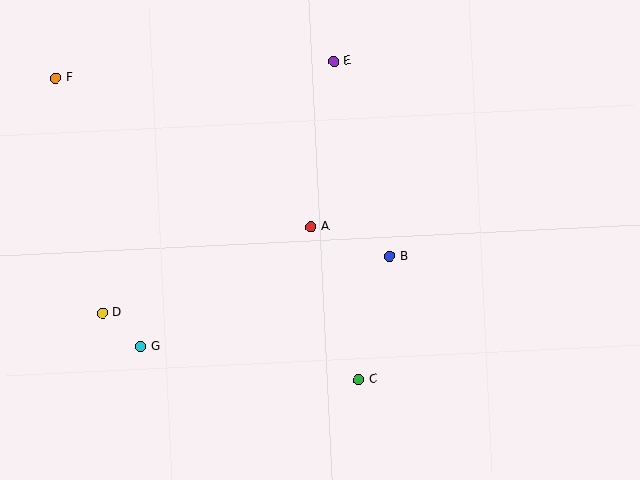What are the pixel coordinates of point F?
Point F is at (55, 78).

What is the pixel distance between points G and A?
The distance between G and A is 208 pixels.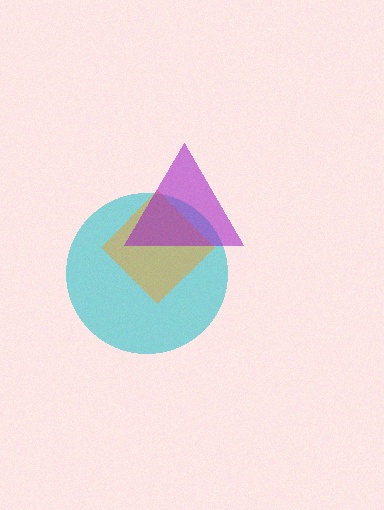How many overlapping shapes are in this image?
There are 3 overlapping shapes in the image.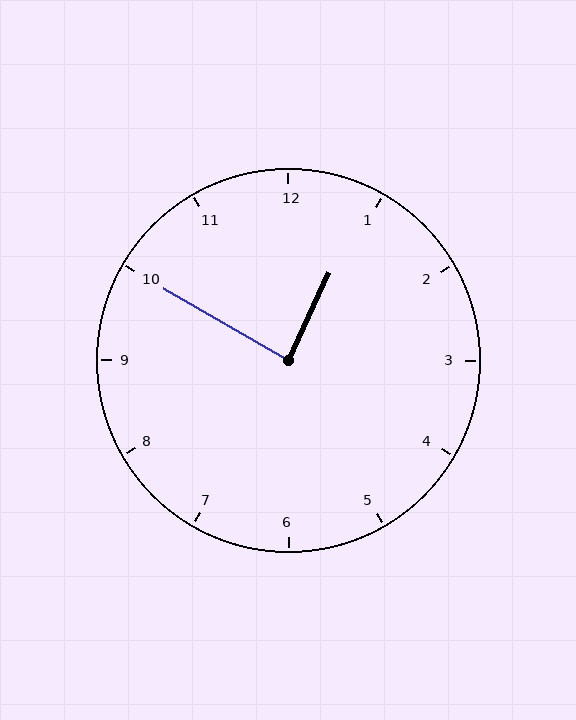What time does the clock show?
12:50.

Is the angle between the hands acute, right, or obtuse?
It is right.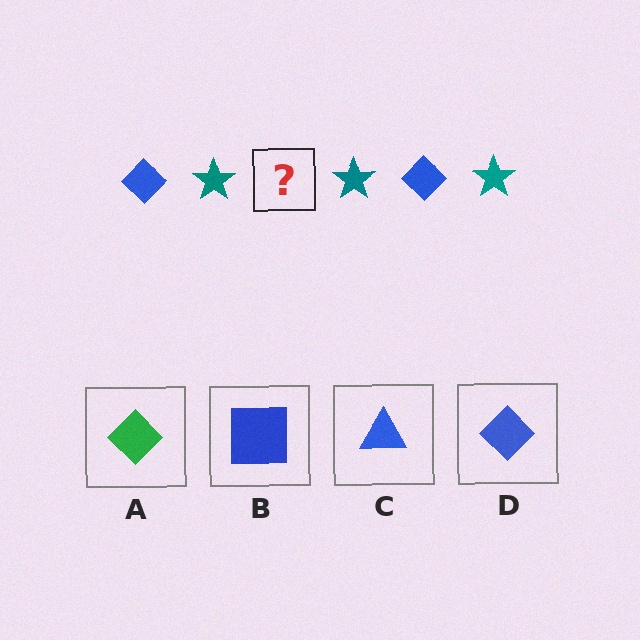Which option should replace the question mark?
Option D.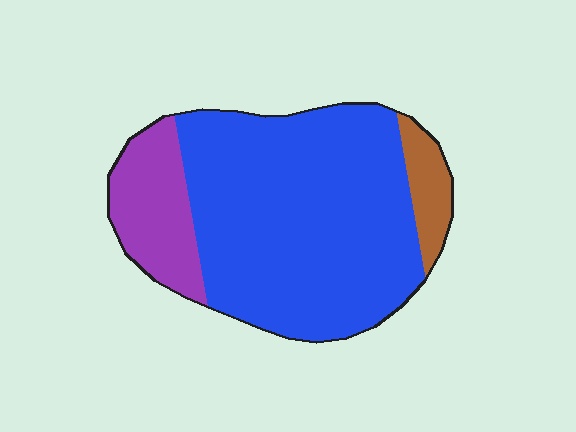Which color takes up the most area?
Blue, at roughly 75%.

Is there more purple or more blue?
Blue.